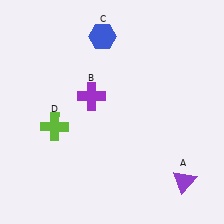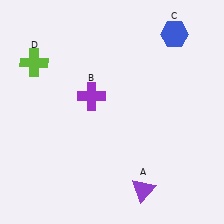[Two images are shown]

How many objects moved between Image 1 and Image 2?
3 objects moved between the two images.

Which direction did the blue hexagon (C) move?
The blue hexagon (C) moved right.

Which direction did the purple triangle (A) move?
The purple triangle (A) moved left.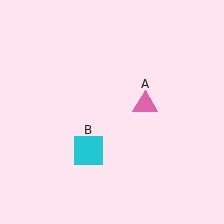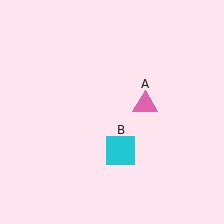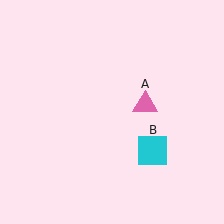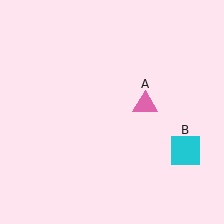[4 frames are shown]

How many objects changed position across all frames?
1 object changed position: cyan square (object B).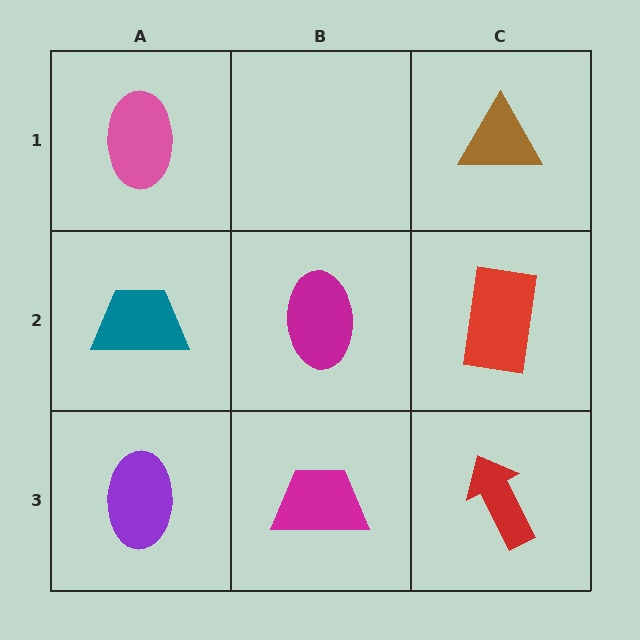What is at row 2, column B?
A magenta ellipse.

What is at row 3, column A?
A purple ellipse.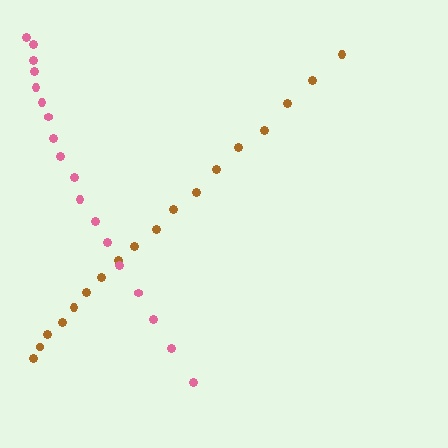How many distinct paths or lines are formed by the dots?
There are 2 distinct paths.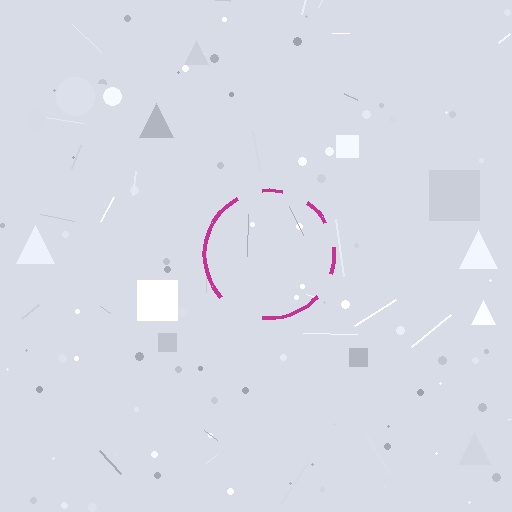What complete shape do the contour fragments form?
The contour fragments form a circle.